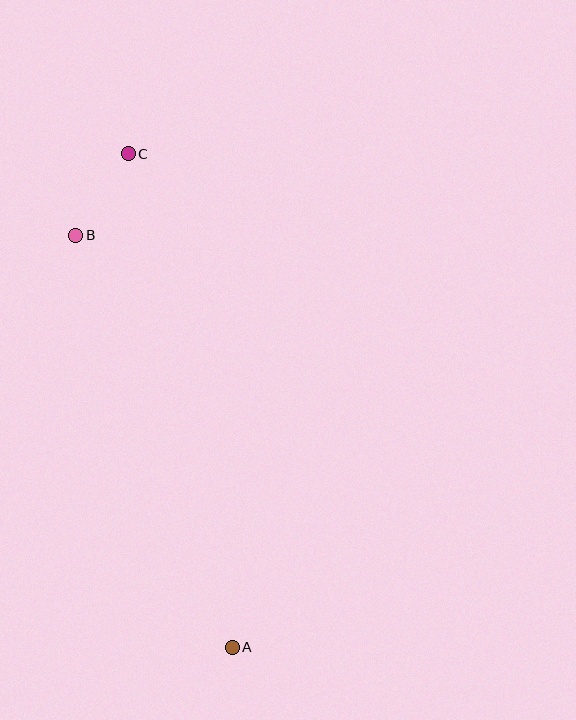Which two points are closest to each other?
Points B and C are closest to each other.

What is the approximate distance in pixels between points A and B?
The distance between A and B is approximately 441 pixels.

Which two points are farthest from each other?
Points A and C are farthest from each other.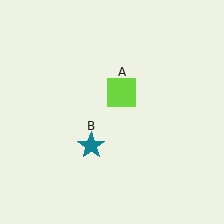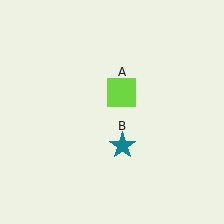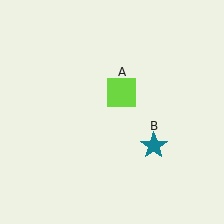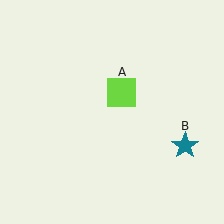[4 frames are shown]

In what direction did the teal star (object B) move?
The teal star (object B) moved right.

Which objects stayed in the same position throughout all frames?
Lime square (object A) remained stationary.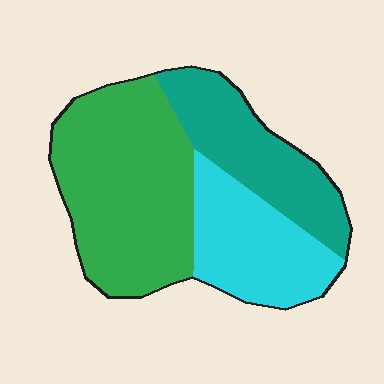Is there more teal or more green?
Green.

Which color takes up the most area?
Green, at roughly 50%.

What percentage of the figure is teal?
Teal covers about 25% of the figure.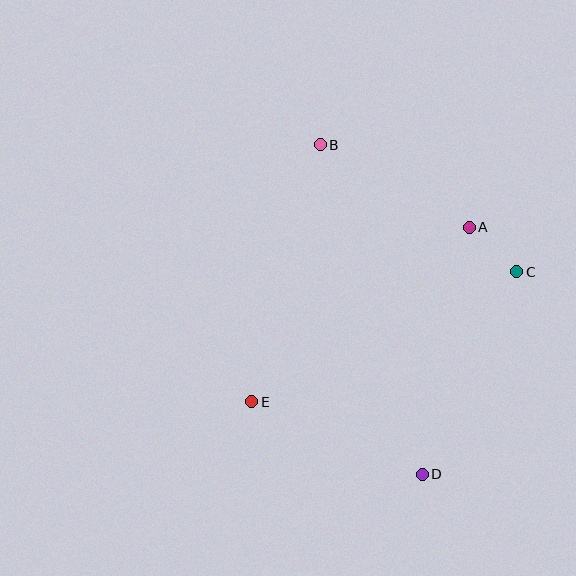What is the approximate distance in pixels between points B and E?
The distance between B and E is approximately 266 pixels.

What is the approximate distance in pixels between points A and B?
The distance between A and B is approximately 170 pixels.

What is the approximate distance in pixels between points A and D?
The distance between A and D is approximately 251 pixels.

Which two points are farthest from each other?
Points B and D are farthest from each other.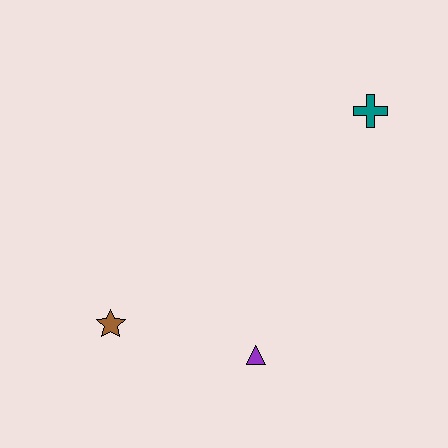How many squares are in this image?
There are no squares.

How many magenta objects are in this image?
There are no magenta objects.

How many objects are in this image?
There are 3 objects.